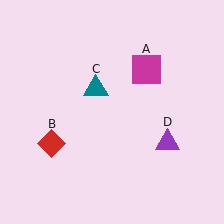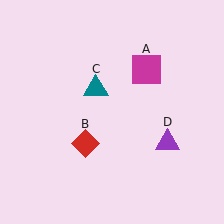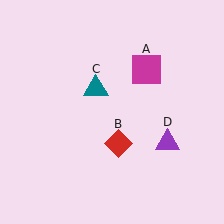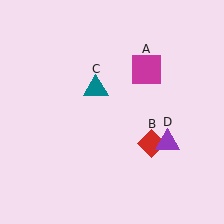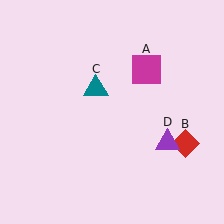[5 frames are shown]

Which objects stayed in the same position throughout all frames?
Magenta square (object A) and teal triangle (object C) and purple triangle (object D) remained stationary.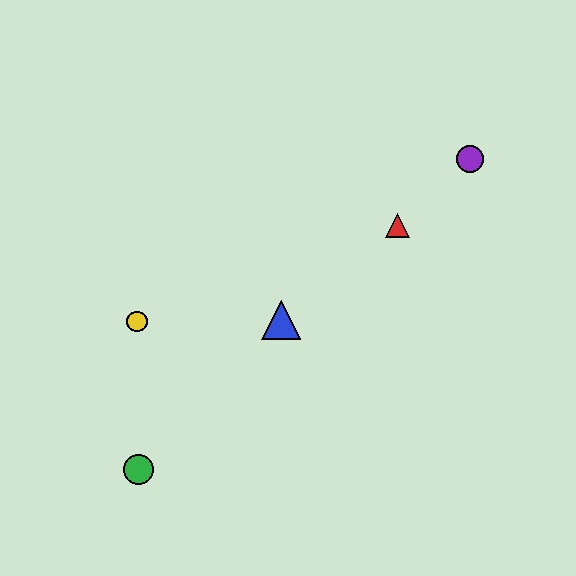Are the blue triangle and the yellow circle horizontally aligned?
Yes, both are at y≈320.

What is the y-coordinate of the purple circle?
The purple circle is at y≈159.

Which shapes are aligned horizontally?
The blue triangle, the yellow circle are aligned horizontally.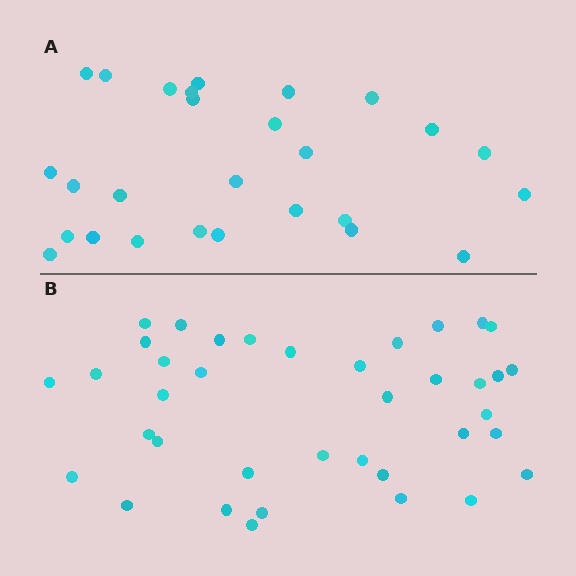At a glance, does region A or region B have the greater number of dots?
Region B (the bottom region) has more dots.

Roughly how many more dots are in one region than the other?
Region B has roughly 12 or so more dots than region A.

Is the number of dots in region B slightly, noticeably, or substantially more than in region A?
Region B has noticeably more, but not dramatically so. The ratio is roughly 1.4 to 1.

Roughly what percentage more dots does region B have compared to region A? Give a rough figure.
About 40% more.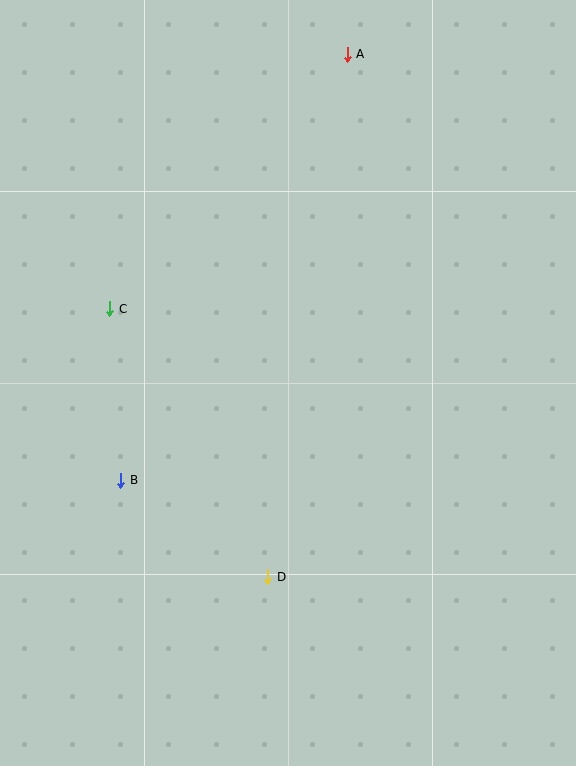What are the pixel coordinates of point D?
Point D is at (268, 577).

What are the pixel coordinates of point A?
Point A is at (347, 54).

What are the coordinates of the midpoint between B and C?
The midpoint between B and C is at (115, 394).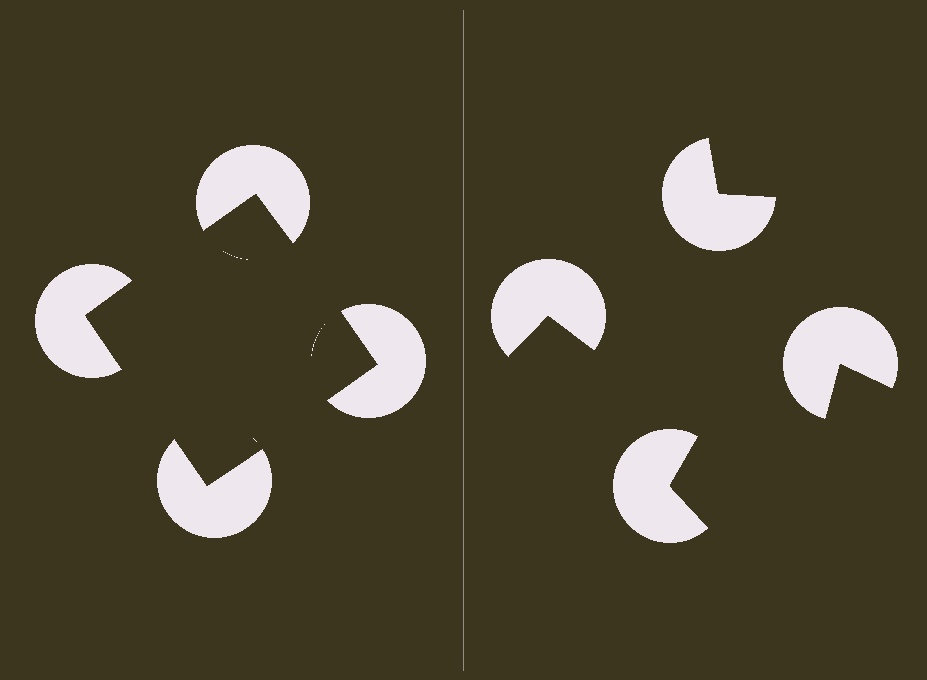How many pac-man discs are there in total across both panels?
8 — 4 on each side.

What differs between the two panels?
The pac-man discs are positioned identically on both sides; only the wedge orientations differ. On the left they align to a square; on the right they are misaligned.